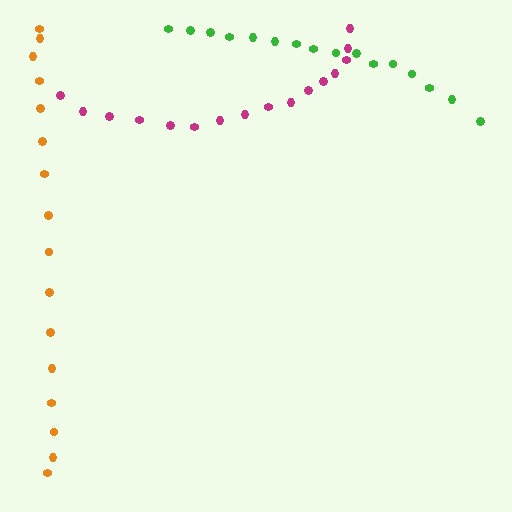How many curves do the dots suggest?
There are 3 distinct paths.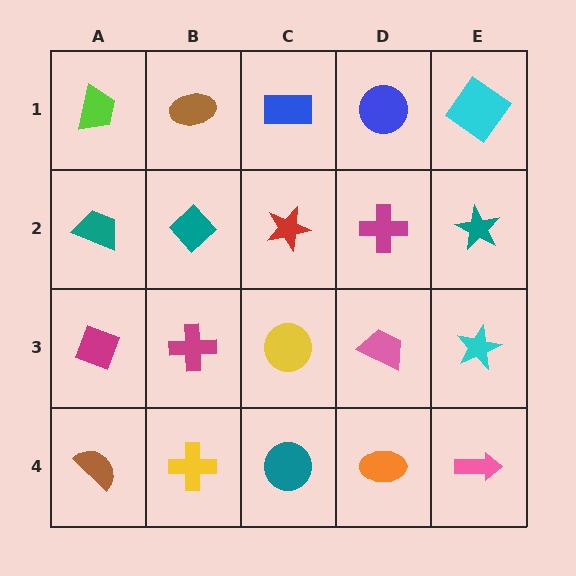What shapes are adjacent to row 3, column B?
A teal diamond (row 2, column B), a yellow cross (row 4, column B), a magenta diamond (row 3, column A), a yellow circle (row 3, column C).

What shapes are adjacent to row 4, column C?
A yellow circle (row 3, column C), a yellow cross (row 4, column B), an orange ellipse (row 4, column D).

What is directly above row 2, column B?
A brown ellipse.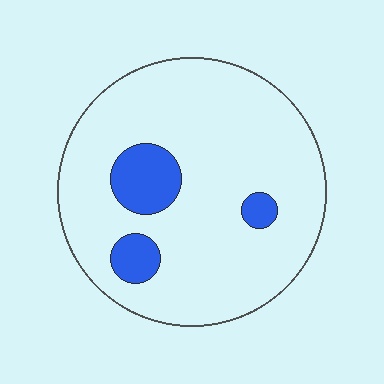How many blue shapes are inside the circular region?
3.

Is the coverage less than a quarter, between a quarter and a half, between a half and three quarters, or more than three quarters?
Less than a quarter.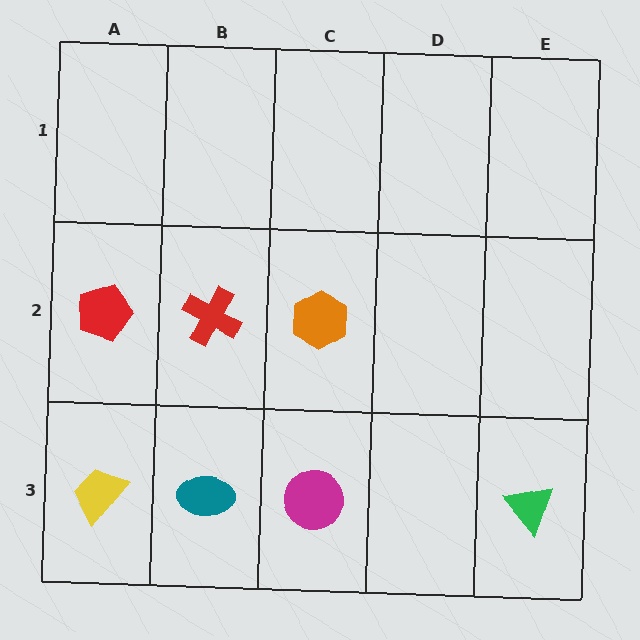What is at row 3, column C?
A magenta circle.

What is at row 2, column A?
A red pentagon.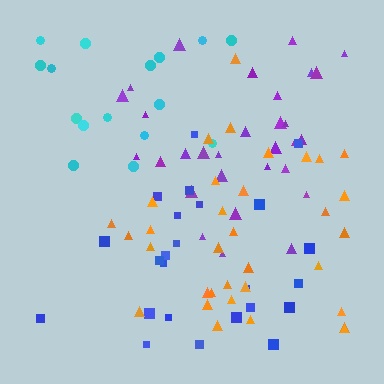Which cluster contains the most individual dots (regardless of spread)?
Orange (34).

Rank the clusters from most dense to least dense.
purple, orange, cyan, blue.